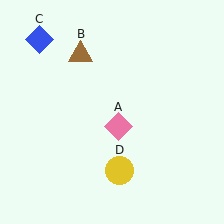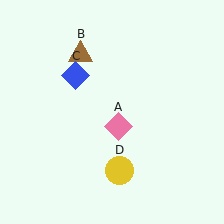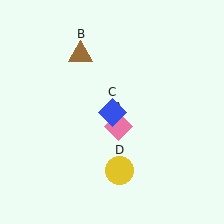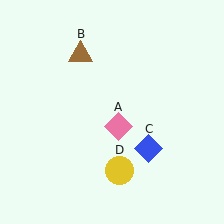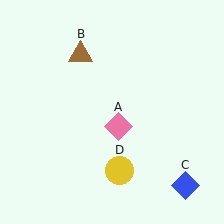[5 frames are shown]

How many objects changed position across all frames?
1 object changed position: blue diamond (object C).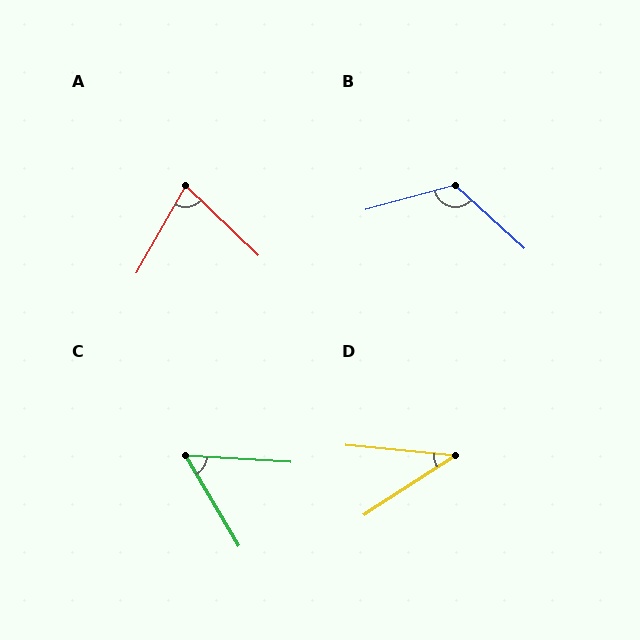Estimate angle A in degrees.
Approximately 76 degrees.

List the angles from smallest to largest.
D (38°), C (56°), A (76°), B (122°).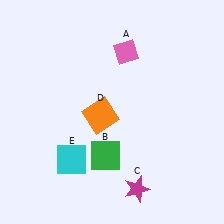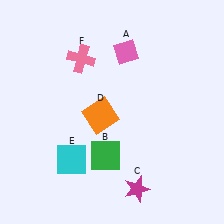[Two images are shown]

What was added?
A pink cross (F) was added in Image 2.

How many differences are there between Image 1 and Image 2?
There is 1 difference between the two images.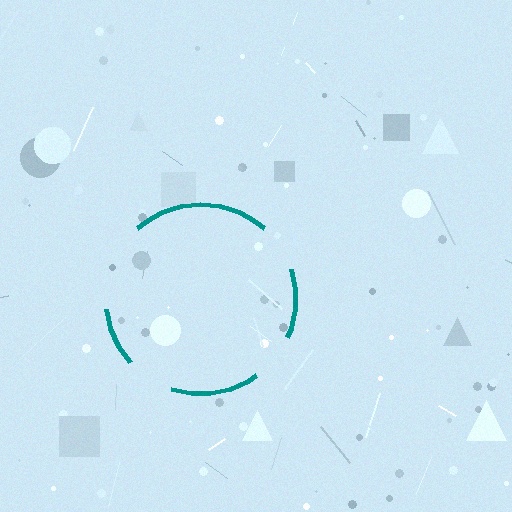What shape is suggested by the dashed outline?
The dashed outline suggests a circle.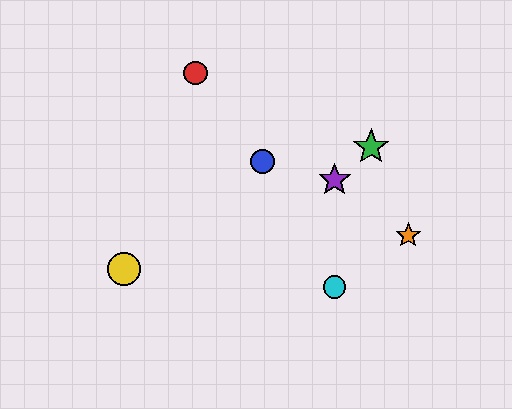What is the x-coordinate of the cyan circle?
The cyan circle is at x≈335.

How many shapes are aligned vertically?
2 shapes (the purple star, the cyan circle) are aligned vertically.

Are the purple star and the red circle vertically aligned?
No, the purple star is at x≈335 and the red circle is at x≈196.